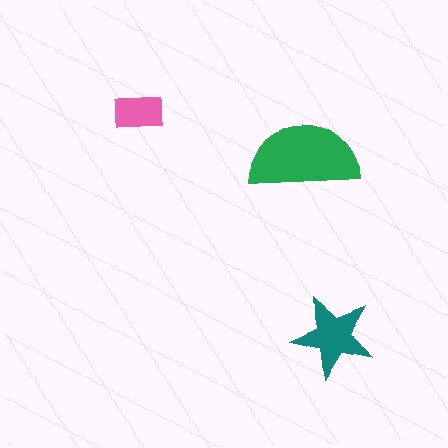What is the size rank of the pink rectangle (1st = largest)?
3rd.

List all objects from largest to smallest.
The green semicircle, the teal star, the pink rectangle.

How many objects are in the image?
There are 3 objects in the image.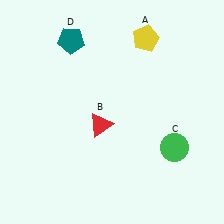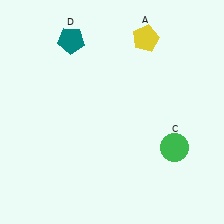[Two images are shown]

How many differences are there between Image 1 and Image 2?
There is 1 difference between the two images.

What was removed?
The red triangle (B) was removed in Image 2.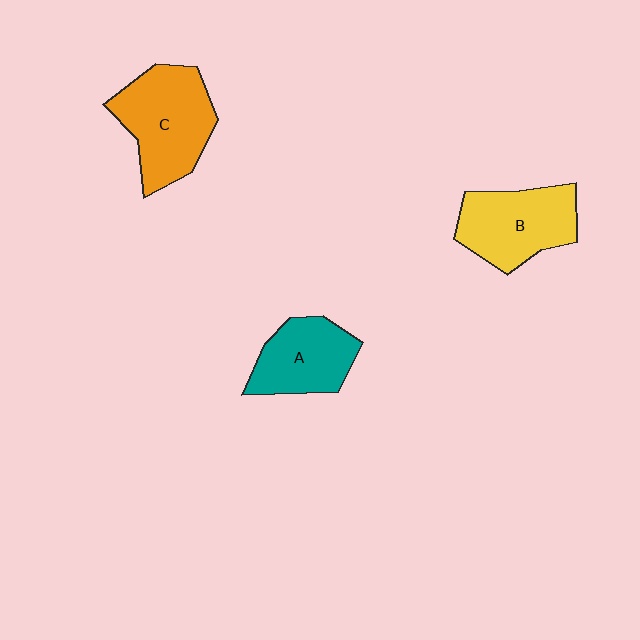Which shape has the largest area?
Shape C (orange).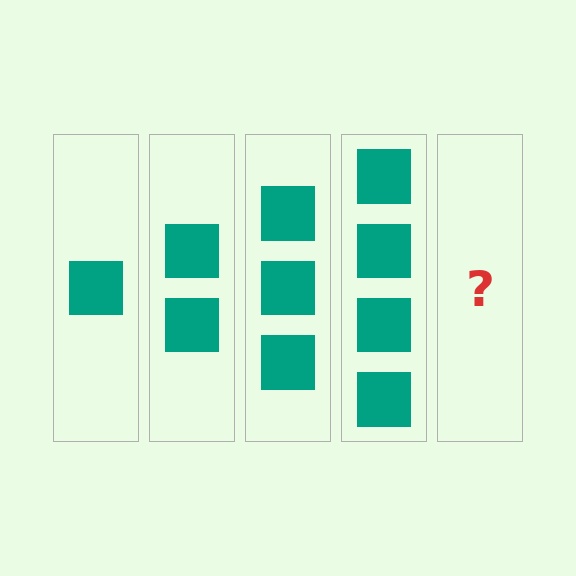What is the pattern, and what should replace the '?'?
The pattern is that each step adds one more square. The '?' should be 5 squares.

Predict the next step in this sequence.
The next step is 5 squares.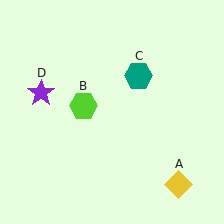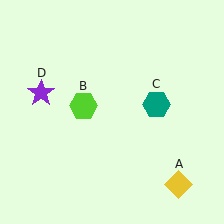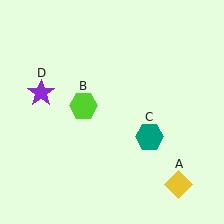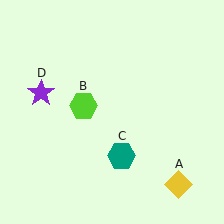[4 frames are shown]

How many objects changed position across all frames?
1 object changed position: teal hexagon (object C).